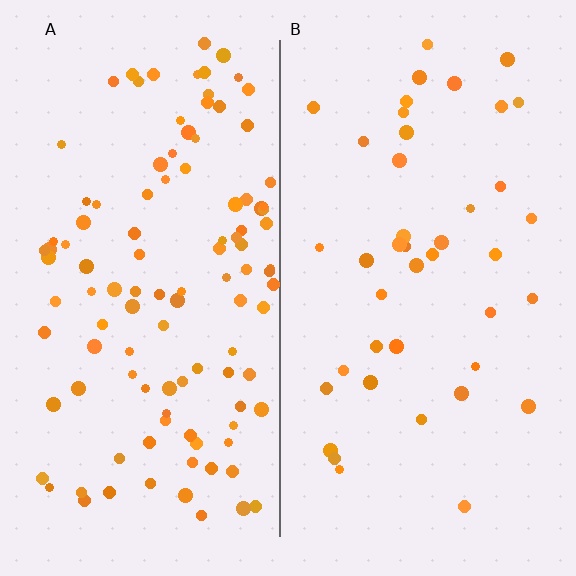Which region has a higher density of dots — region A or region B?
A (the left).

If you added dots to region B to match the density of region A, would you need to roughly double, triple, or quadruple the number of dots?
Approximately triple.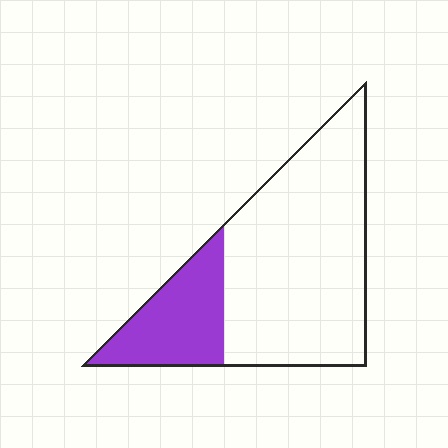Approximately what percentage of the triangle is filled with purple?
Approximately 25%.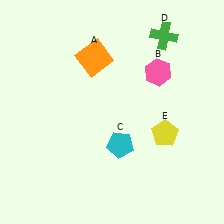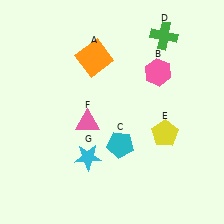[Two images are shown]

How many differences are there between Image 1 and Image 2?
There are 2 differences between the two images.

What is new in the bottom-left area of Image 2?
A cyan star (G) was added in the bottom-left area of Image 2.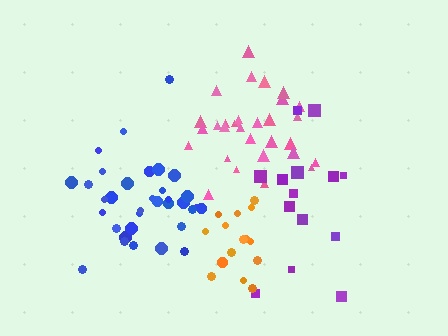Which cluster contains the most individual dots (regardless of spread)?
Blue (34).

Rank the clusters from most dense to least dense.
blue, pink, orange, purple.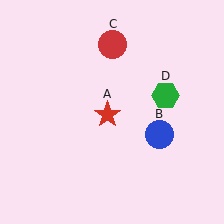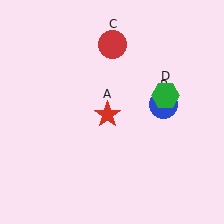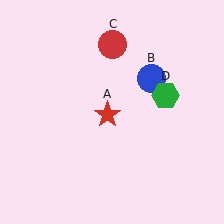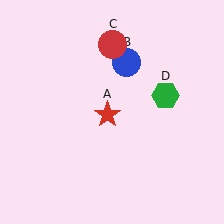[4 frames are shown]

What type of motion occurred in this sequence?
The blue circle (object B) rotated counterclockwise around the center of the scene.